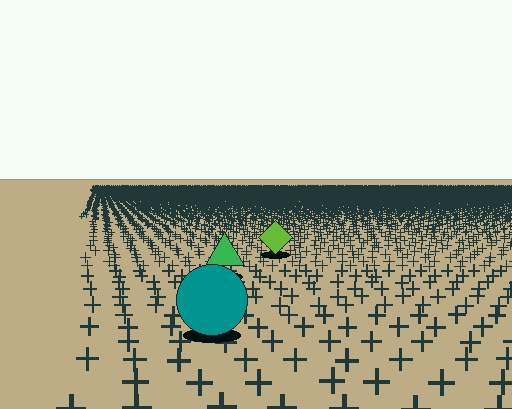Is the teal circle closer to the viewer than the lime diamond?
Yes. The teal circle is closer — you can tell from the texture gradient: the ground texture is coarser near it.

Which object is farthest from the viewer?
The lime diamond is farthest from the viewer. It appears smaller and the ground texture around it is denser.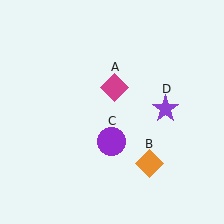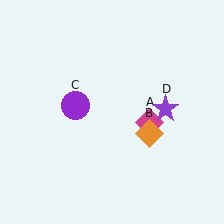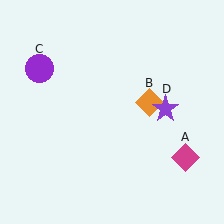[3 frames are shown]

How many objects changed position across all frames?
3 objects changed position: magenta diamond (object A), orange diamond (object B), purple circle (object C).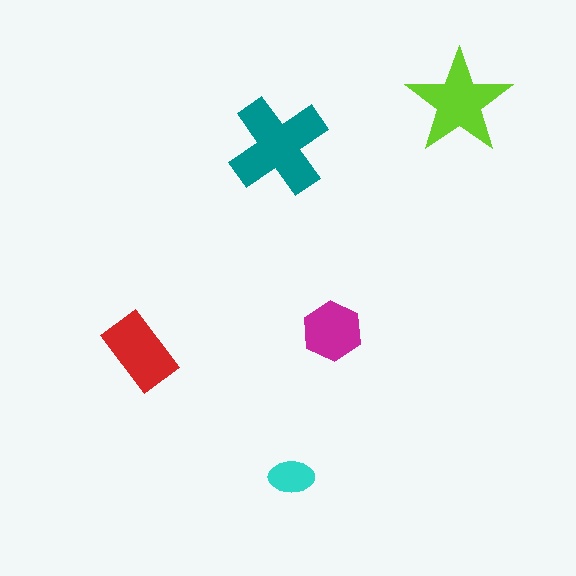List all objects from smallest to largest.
The cyan ellipse, the magenta hexagon, the red rectangle, the lime star, the teal cross.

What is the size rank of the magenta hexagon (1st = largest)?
4th.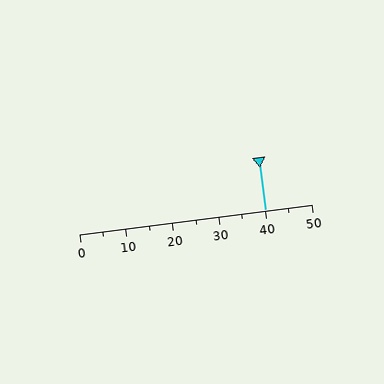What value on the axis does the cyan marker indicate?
The marker indicates approximately 40.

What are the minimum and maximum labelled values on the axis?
The axis runs from 0 to 50.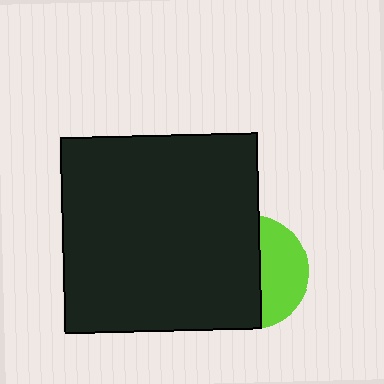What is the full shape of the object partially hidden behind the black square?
The partially hidden object is a lime circle.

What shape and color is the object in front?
The object in front is a black square.